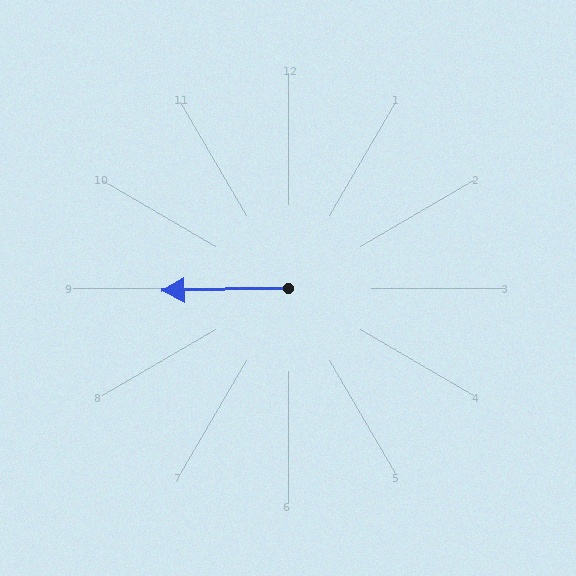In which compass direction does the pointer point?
West.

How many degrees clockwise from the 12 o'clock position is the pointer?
Approximately 269 degrees.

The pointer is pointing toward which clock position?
Roughly 9 o'clock.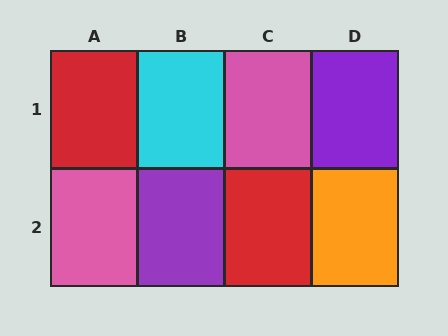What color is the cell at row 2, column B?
Purple.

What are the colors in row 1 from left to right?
Red, cyan, pink, purple.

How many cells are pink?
2 cells are pink.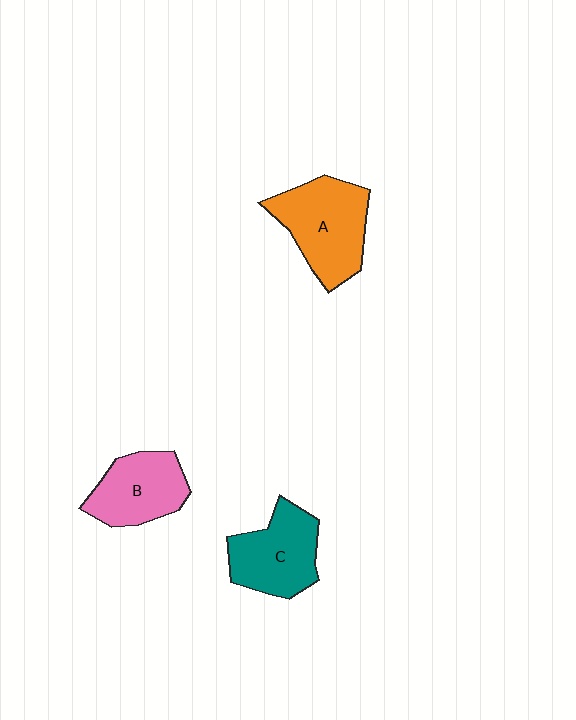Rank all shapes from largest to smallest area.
From largest to smallest: A (orange), C (teal), B (pink).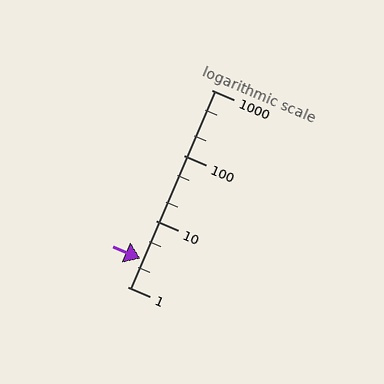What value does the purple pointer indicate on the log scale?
The pointer indicates approximately 2.7.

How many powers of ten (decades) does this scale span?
The scale spans 3 decades, from 1 to 1000.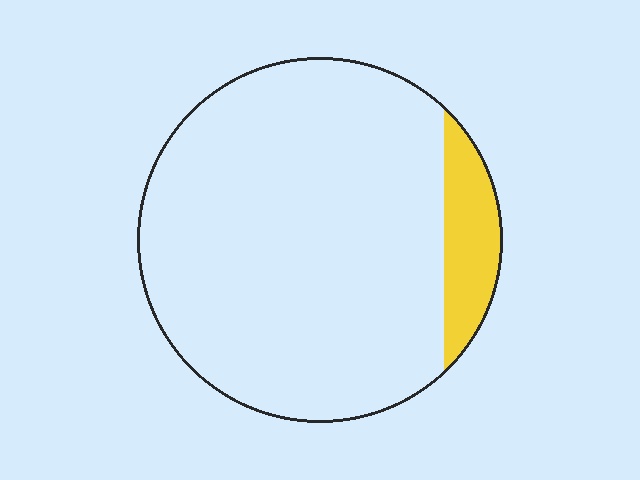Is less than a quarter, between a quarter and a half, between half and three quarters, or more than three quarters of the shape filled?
Less than a quarter.